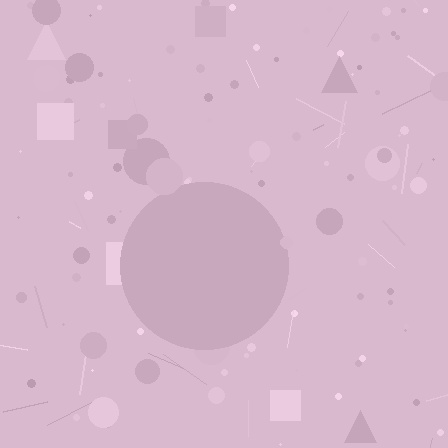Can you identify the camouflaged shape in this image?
The camouflaged shape is a circle.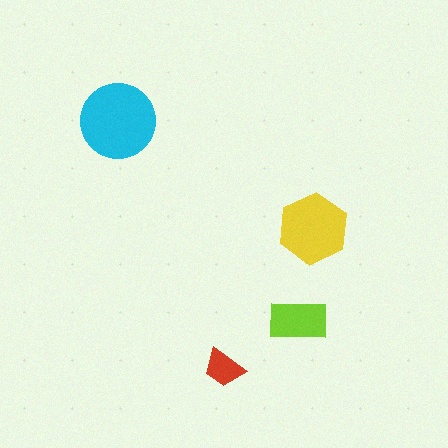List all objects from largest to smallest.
The cyan circle, the yellow hexagon, the lime rectangle, the red trapezoid.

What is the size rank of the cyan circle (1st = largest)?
1st.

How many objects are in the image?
There are 4 objects in the image.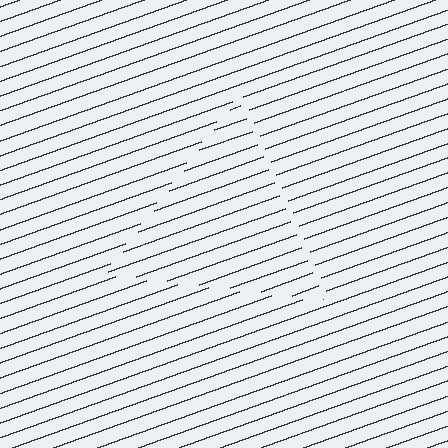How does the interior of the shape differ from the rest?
The interior of the shape contains the same grating, shifted by half a period — the contour is defined by the phase discontinuity where line-ends from the inner and outer gratings abut.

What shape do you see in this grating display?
An illusory triangle. The interior of the shape contains the same grating, shifted by half a period — the contour is defined by the phase discontinuity where line-ends from the inner and outer gratings abut.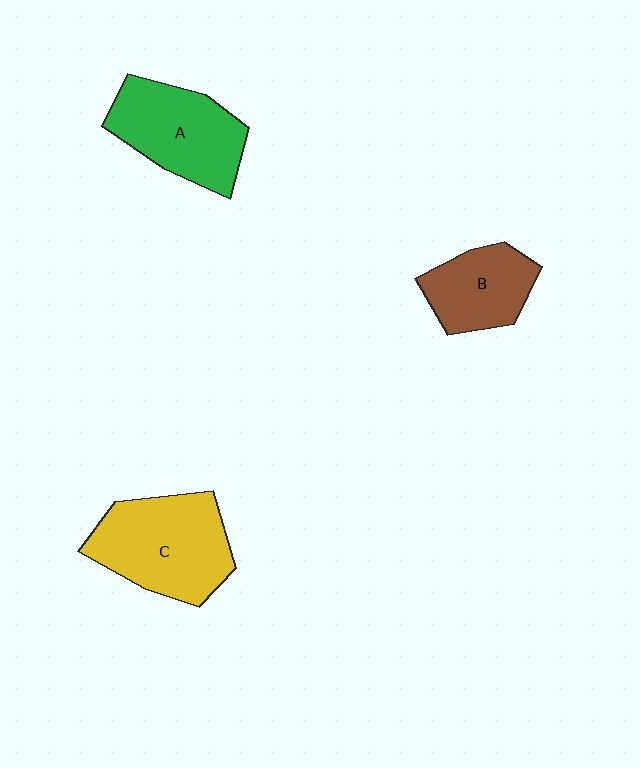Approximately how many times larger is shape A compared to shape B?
Approximately 1.4 times.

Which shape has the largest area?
Shape C (yellow).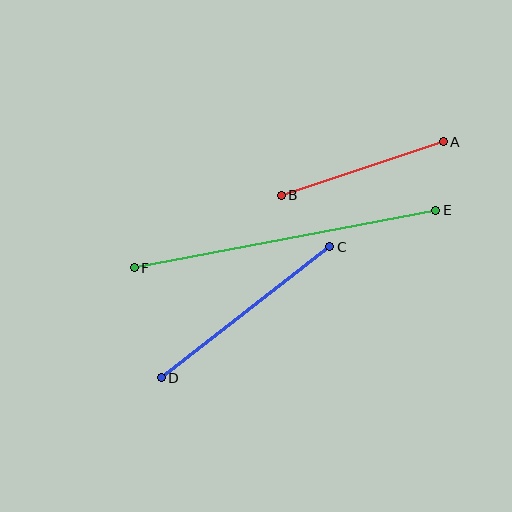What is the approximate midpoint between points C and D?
The midpoint is at approximately (245, 312) pixels.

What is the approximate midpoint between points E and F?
The midpoint is at approximately (285, 239) pixels.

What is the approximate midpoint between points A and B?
The midpoint is at approximately (362, 169) pixels.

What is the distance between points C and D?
The distance is approximately 213 pixels.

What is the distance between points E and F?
The distance is approximately 307 pixels.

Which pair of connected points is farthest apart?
Points E and F are farthest apart.